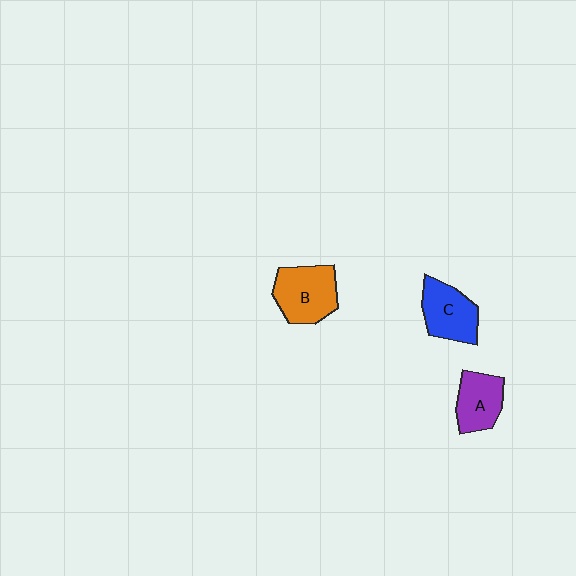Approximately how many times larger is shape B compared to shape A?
Approximately 1.3 times.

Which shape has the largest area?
Shape B (orange).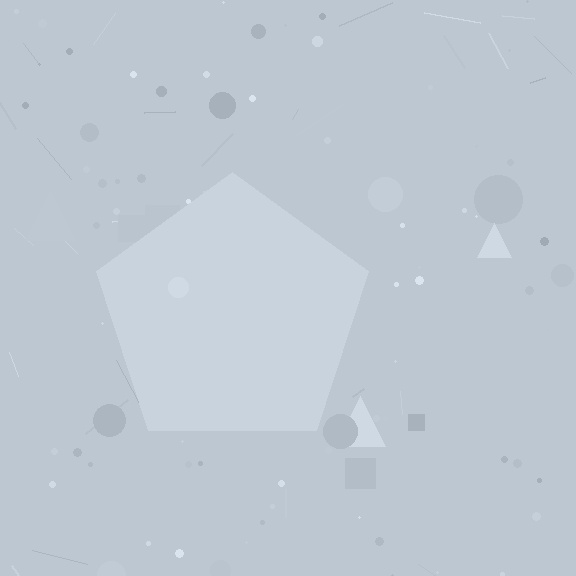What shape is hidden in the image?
A pentagon is hidden in the image.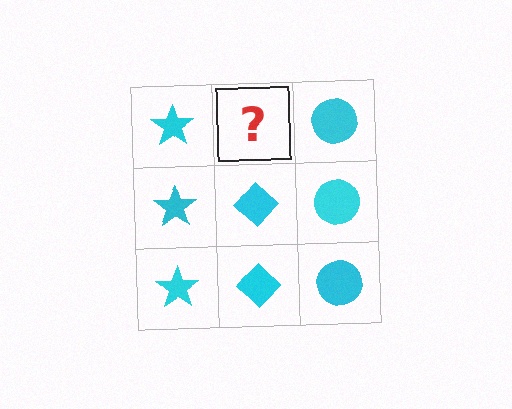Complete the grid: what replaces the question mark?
The question mark should be replaced with a cyan diamond.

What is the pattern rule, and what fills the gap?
The rule is that each column has a consistent shape. The gap should be filled with a cyan diamond.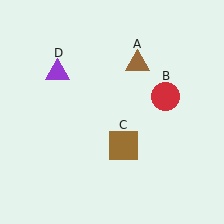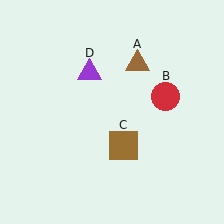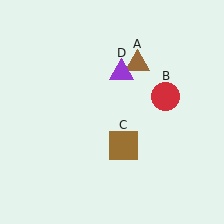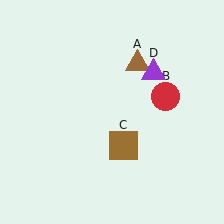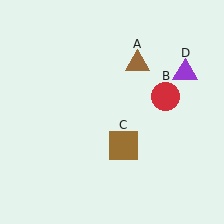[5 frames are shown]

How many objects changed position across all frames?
1 object changed position: purple triangle (object D).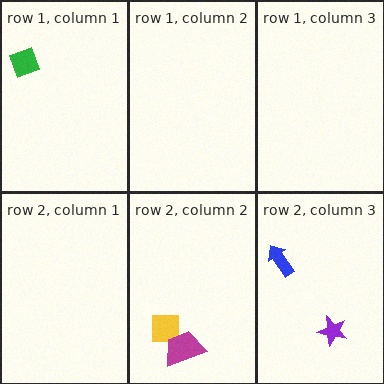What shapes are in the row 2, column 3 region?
The blue arrow, the purple star.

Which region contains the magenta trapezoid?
The row 2, column 2 region.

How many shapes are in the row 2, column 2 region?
2.